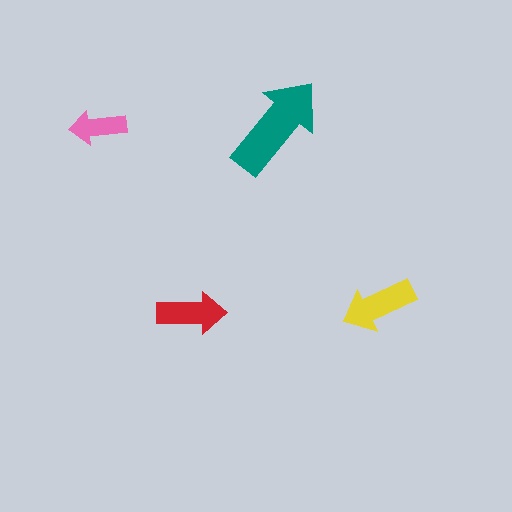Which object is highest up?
The teal arrow is topmost.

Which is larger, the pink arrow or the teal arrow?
The teal one.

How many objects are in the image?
There are 4 objects in the image.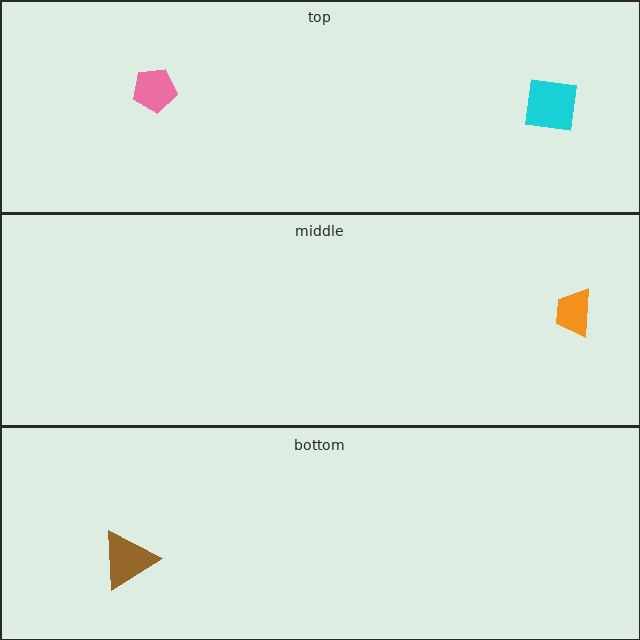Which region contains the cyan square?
The top region.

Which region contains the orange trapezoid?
The middle region.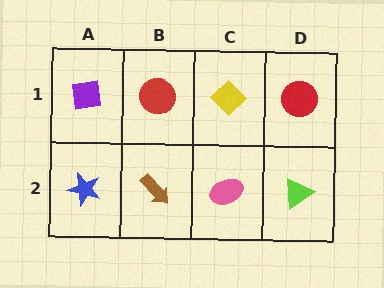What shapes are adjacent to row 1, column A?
A blue star (row 2, column A), a red circle (row 1, column B).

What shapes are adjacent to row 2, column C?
A yellow diamond (row 1, column C), a brown arrow (row 2, column B), a lime triangle (row 2, column D).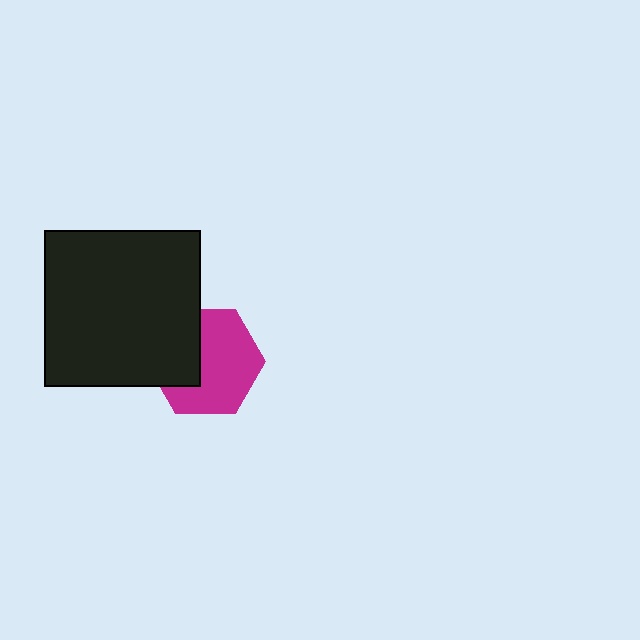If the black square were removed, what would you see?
You would see the complete magenta hexagon.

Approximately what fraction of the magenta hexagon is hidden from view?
Roughly 36% of the magenta hexagon is hidden behind the black square.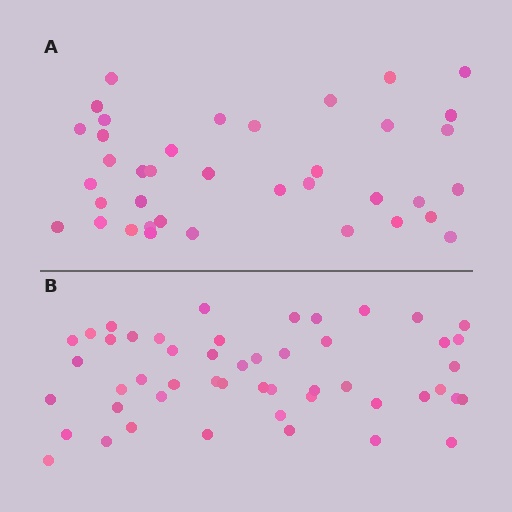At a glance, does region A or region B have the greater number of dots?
Region B (the bottom region) has more dots.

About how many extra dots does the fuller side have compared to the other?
Region B has roughly 12 or so more dots than region A.